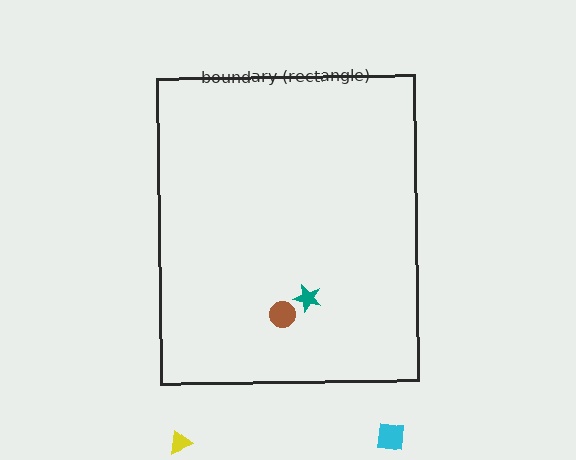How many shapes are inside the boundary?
2 inside, 2 outside.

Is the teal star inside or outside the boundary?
Inside.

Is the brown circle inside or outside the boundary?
Inside.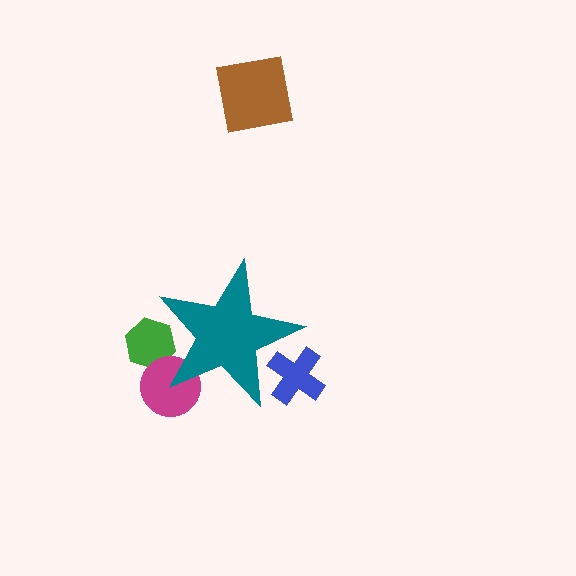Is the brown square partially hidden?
No, the brown square is fully visible.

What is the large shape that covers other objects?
A teal star.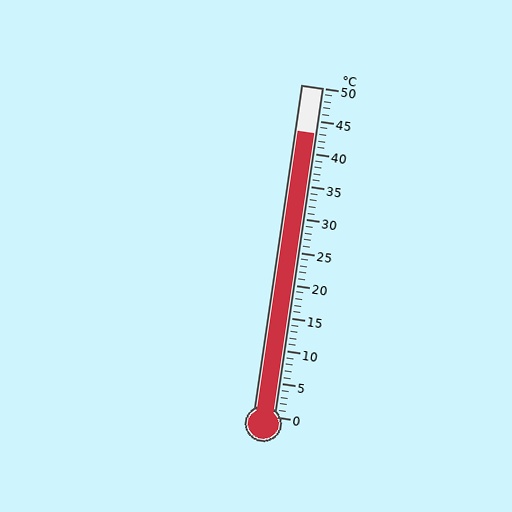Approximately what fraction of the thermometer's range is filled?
The thermometer is filled to approximately 85% of its range.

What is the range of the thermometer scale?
The thermometer scale ranges from 0°C to 50°C.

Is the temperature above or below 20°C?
The temperature is above 20°C.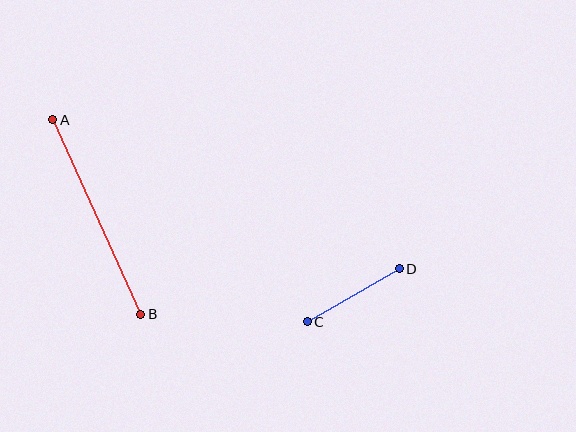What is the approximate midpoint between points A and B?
The midpoint is at approximately (97, 217) pixels.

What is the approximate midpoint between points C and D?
The midpoint is at approximately (353, 295) pixels.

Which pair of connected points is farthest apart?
Points A and B are farthest apart.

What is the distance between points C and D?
The distance is approximately 106 pixels.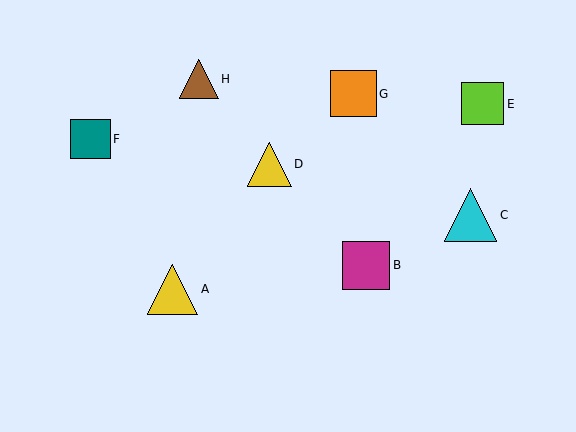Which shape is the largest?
The cyan triangle (labeled C) is the largest.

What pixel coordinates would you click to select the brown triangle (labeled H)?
Click at (199, 79) to select the brown triangle H.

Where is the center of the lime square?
The center of the lime square is at (483, 104).